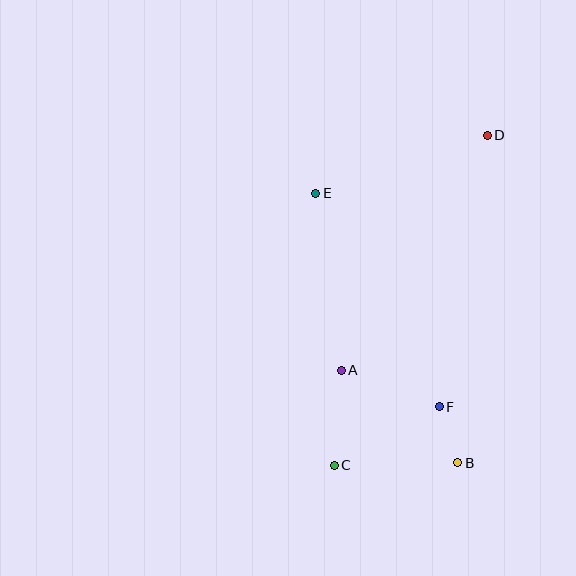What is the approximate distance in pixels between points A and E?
The distance between A and E is approximately 179 pixels.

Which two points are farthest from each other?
Points C and D are farthest from each other.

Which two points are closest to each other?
Points B and F are closest to each other.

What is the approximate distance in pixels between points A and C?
The distance between A and C is approximately 95 pixels.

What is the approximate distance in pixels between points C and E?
The distance between C and E is approximately 273 pixels.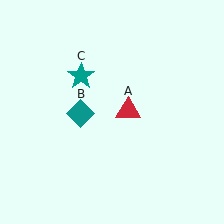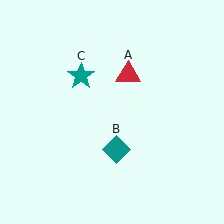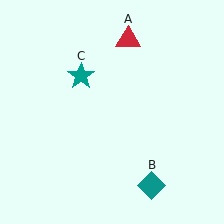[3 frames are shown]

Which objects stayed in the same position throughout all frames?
Teal star (object C) remained stationary.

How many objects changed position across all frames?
2 objects changed position: red triangle (object A), teal diamond (object B).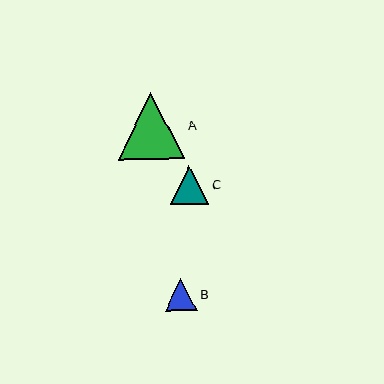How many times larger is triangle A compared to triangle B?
Triangle A is approximately 2.1 times the size of triangle B.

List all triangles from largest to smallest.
From largest to smallest: A, C, B.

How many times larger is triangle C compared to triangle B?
Triangle C is approximately 1.2 times the size of triangle B.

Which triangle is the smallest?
Triangle B is the smallest with a size of approximately 32 pixels.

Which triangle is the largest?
Triangle A is the largest with a size of approximately 67 pixels.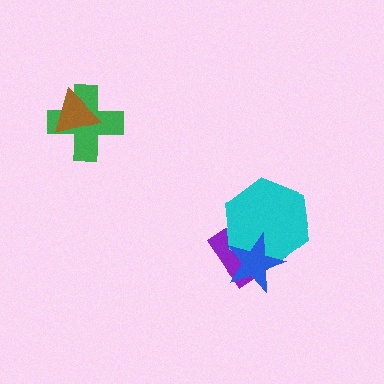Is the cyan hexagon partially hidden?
Yes, it is partially covered by another shape.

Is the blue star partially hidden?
No, no other shape covers it.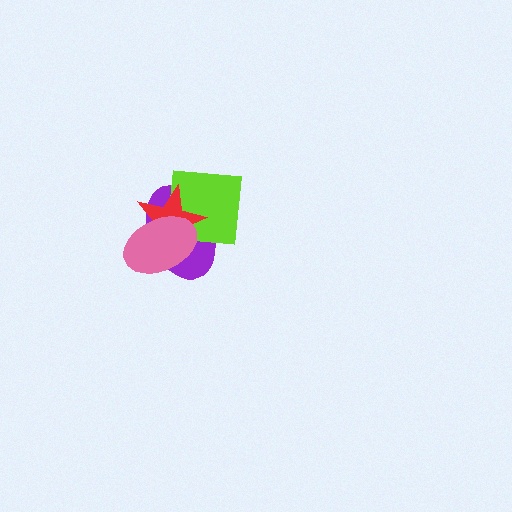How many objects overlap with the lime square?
3 objects overlap with the lime square.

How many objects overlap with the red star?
3 objects overlap with the red star.